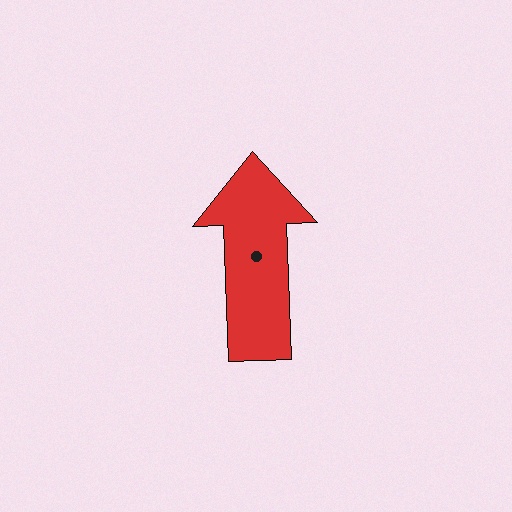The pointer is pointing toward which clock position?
Roughly 12 o'clock.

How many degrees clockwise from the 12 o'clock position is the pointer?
Approximately 358 degrees.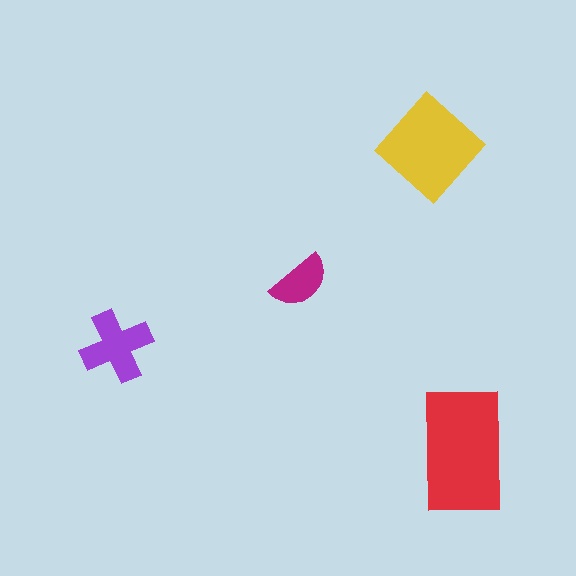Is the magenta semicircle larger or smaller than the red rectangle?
Smaller.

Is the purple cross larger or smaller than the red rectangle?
Smaller.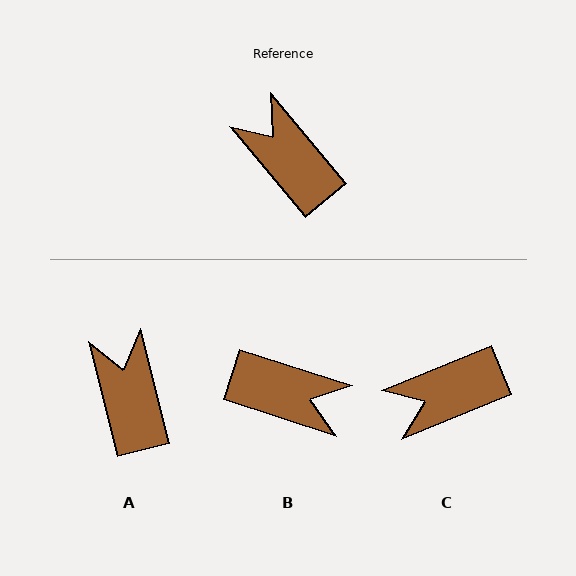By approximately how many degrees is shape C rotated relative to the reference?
Approximately 73 degrees counter-clockwise.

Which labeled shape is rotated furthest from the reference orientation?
B, about 148 degrees away.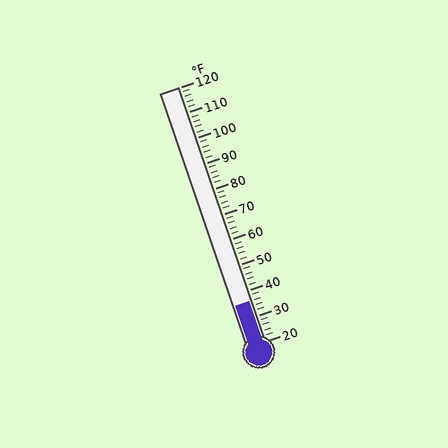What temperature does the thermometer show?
The thermometer shows approximately 36°F.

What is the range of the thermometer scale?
The thermometer scale ranges from 20°F to 120°F.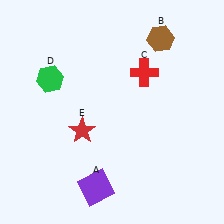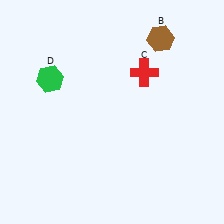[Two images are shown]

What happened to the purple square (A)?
The purple square (A) was removed in Image 2. It was in the bottom-left area of Image 1.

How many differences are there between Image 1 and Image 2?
There are 2 differences between the two images.